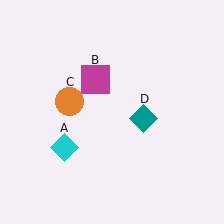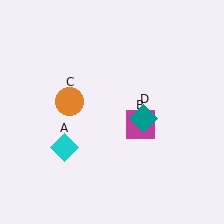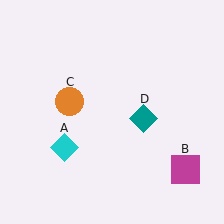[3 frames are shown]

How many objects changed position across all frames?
1 object changed position: magenta square (object B).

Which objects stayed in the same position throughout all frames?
Cyan diamond (object A) and orange circle (object C) and teal diamond (object D) remained stationary.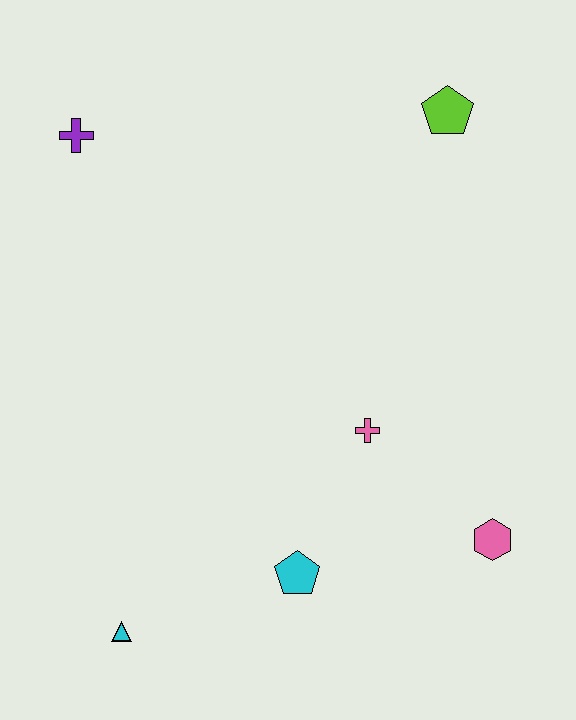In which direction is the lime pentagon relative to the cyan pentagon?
The lime pentagon is above the cyan pentagon.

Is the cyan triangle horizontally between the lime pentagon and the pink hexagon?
No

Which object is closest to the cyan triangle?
The cyan pentagon is closest to the cyan triangle.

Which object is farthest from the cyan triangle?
The lime pentagon is farthest from the cyan triangle.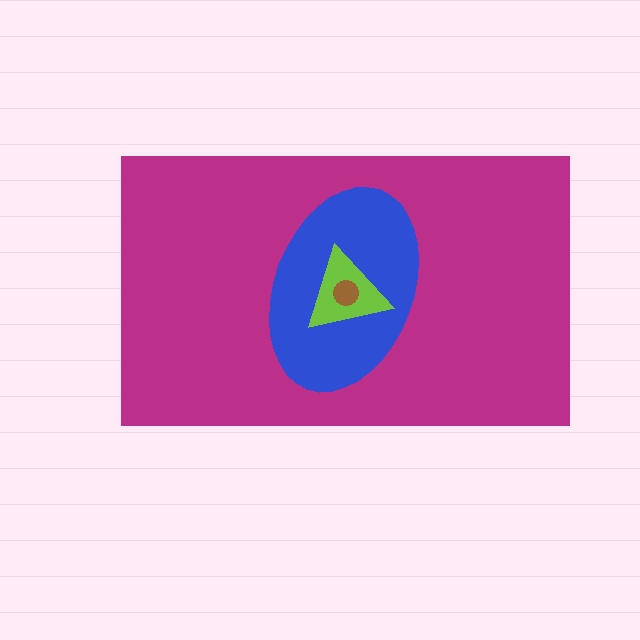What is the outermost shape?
The magenta rectangle.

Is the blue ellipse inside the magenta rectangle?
Yes.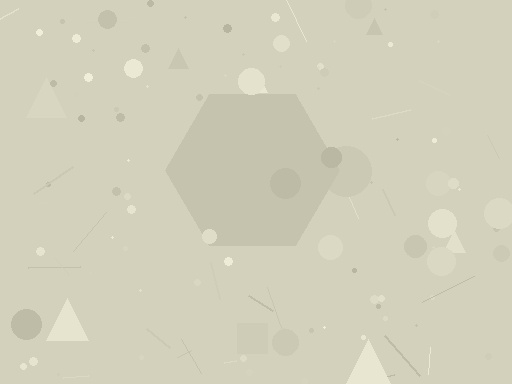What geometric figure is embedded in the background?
A hexagon is embedded in the background.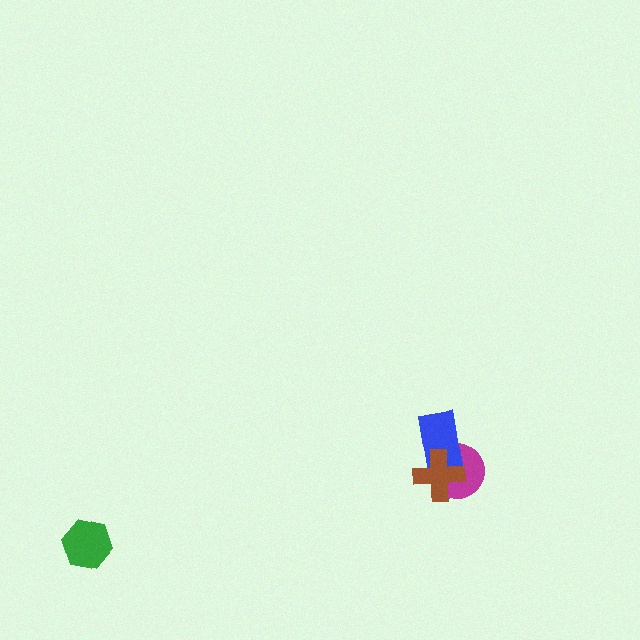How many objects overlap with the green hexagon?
0 objects overlap with the green hexagon.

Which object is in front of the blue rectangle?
The brown cross is in front of the blue rectangle.